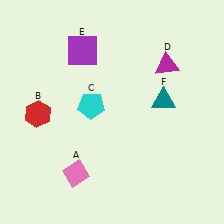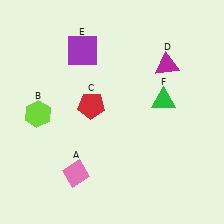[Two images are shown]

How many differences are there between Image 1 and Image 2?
There are 3 differences between the two images.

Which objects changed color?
B changed from red to lime. C changed from cyan to red. F changed from teal to green.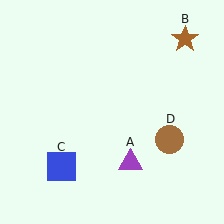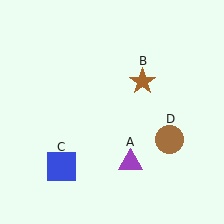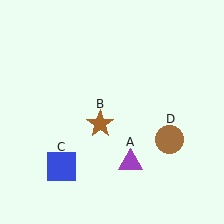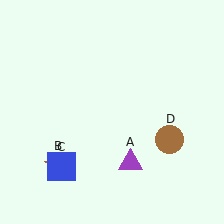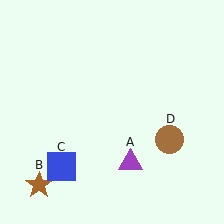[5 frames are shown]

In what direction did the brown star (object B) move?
The brown star (object B) moved down and to the left.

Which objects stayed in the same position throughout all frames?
Purple triangle (object A) and blue square (object C) and brown circle (object D) remained stationary.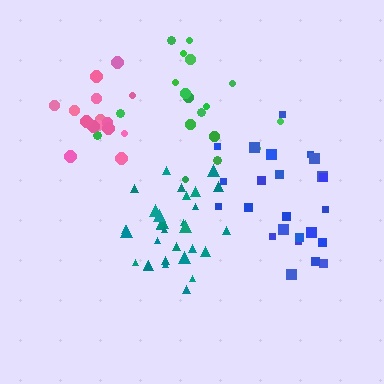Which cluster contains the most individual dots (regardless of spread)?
Teal (30).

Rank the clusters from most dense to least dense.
teal, pink, blue, green.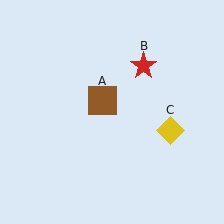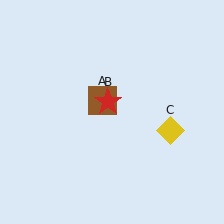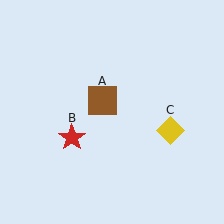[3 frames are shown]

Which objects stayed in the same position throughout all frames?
Brown square (object A) and yellow diamond (object C) remained stationary.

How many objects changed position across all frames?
1 object changed position: red star (object B).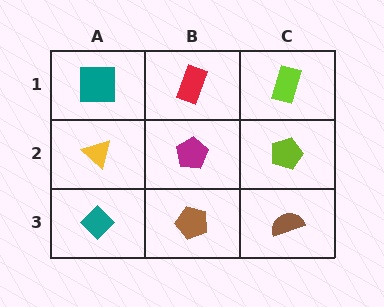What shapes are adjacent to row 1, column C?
A lime pentagon (row 2, column C), a red rectangle (row 1, column B).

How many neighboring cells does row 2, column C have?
3.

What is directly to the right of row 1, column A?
A red rectangle.